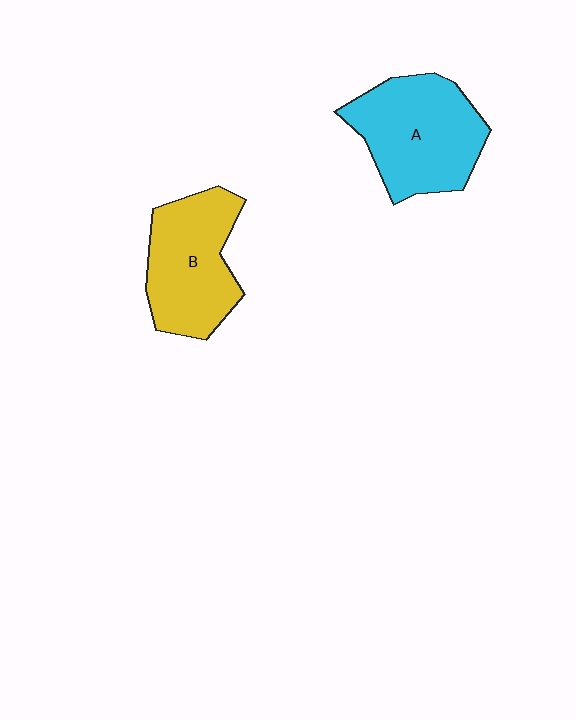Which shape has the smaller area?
Shape B (yellow).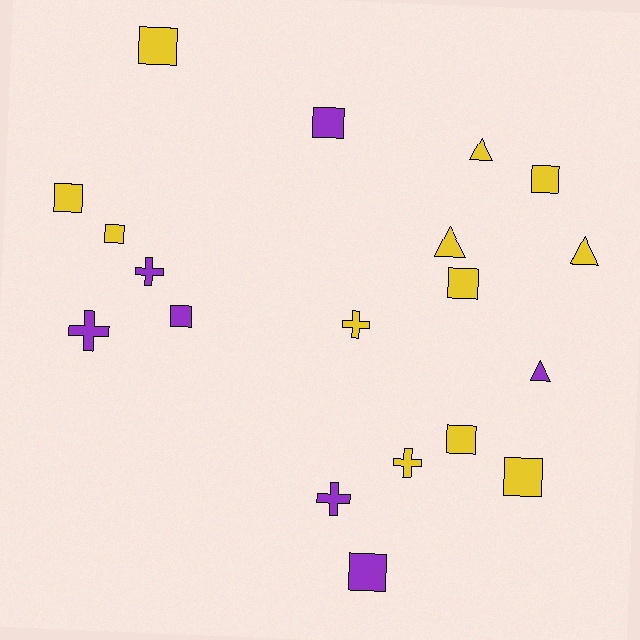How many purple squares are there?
There are 3 purple squares.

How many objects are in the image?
There are 19 objects.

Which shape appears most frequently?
Square, with 10 objects.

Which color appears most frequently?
Yellow, with 12 objects.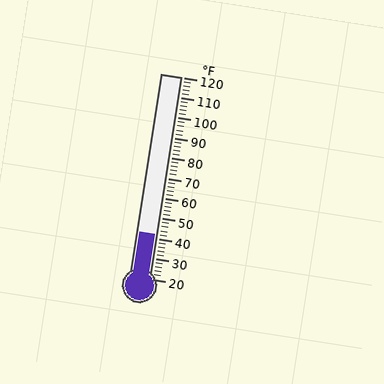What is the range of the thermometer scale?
The thermometer scale ranges from 20°F to 120°F.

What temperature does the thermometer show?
The thermometer shows approximately 42°F.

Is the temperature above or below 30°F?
The temperature is above 30°F.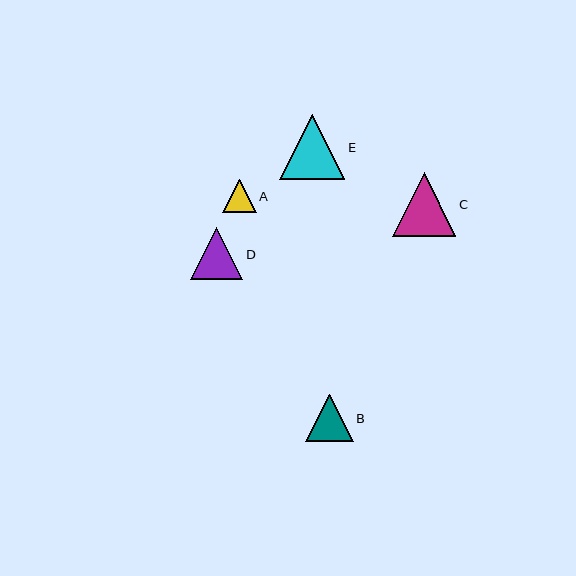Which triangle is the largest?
Triangle E is the largest with a size of approximately 65 pixels.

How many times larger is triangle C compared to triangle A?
Triangle C is approximately 1.9 times the size of triangle A.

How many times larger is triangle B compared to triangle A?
Triangle B is approximately 1.4 times the size of triangle A.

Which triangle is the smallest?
Triangle A is the smallest with a size of approximately 33 pixels.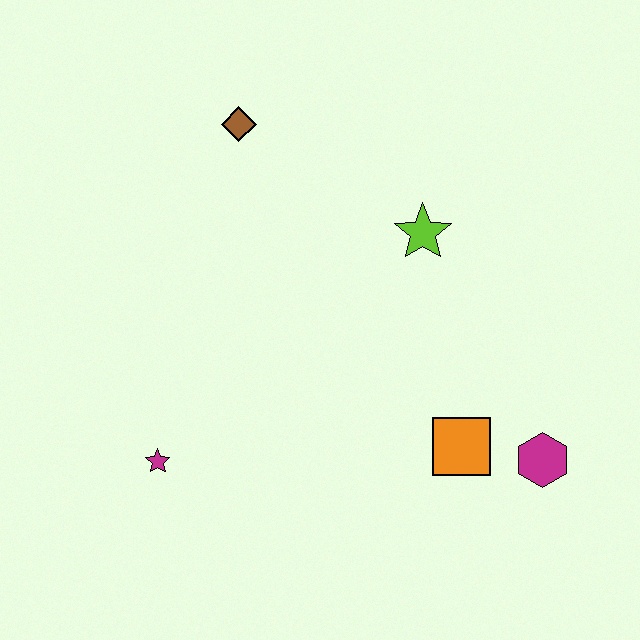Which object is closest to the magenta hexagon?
The orange square is closest to the magenta hexagon.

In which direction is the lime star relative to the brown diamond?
The lime star is to the right of the brown diamond.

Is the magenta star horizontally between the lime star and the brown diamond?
No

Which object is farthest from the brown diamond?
The magenta hexagon is farthest from the brown diamond.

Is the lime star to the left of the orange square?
Yes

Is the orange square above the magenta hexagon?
Yes